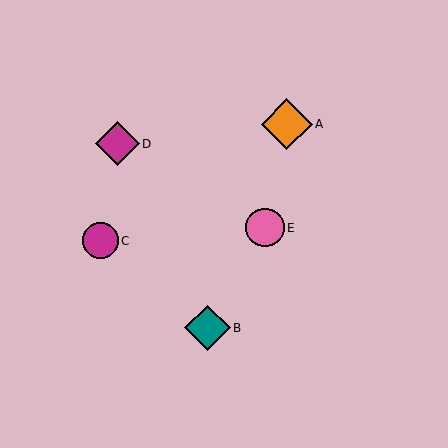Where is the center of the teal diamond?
The center of the teal diamond is at (208, 328).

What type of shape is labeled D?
Shape D is a magenta diamond.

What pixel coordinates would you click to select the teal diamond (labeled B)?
Click at (208, 328) to select the teal diamond B.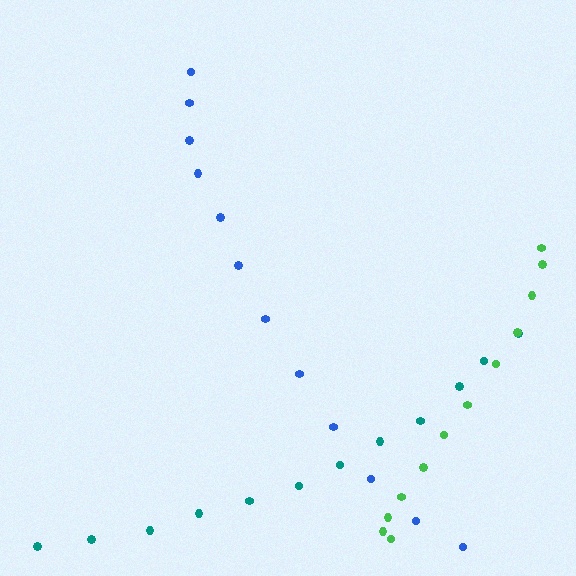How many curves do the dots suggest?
There are 3 distinct paths.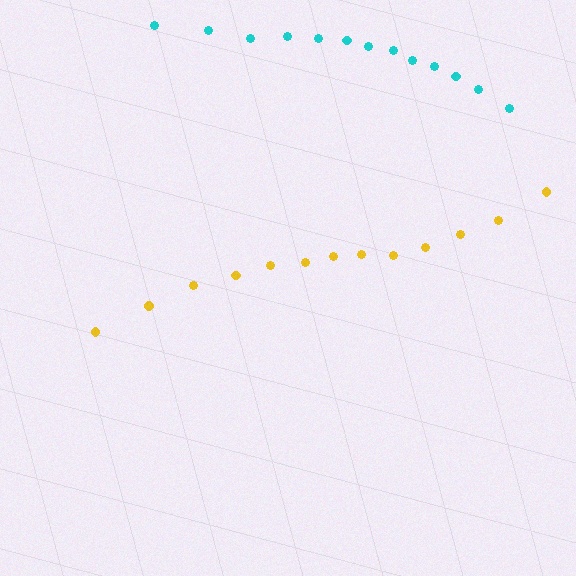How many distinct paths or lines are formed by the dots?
There are 2 distinct paths.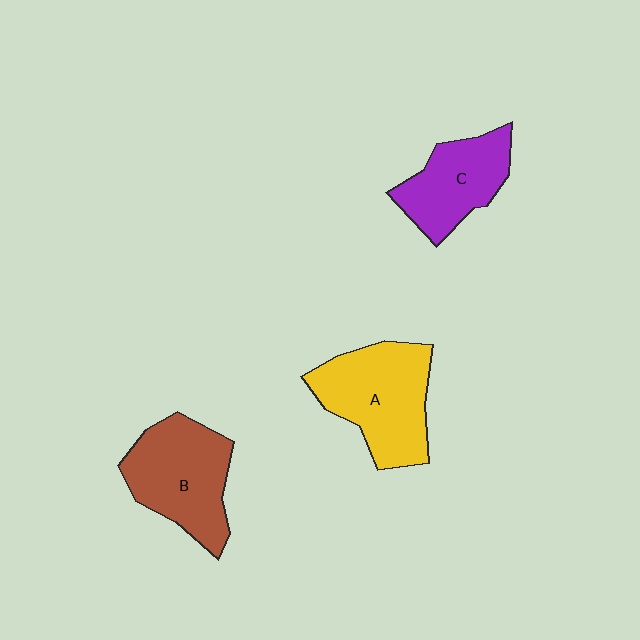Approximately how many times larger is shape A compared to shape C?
Approximately 1.4 times.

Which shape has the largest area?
Shape A (yellow).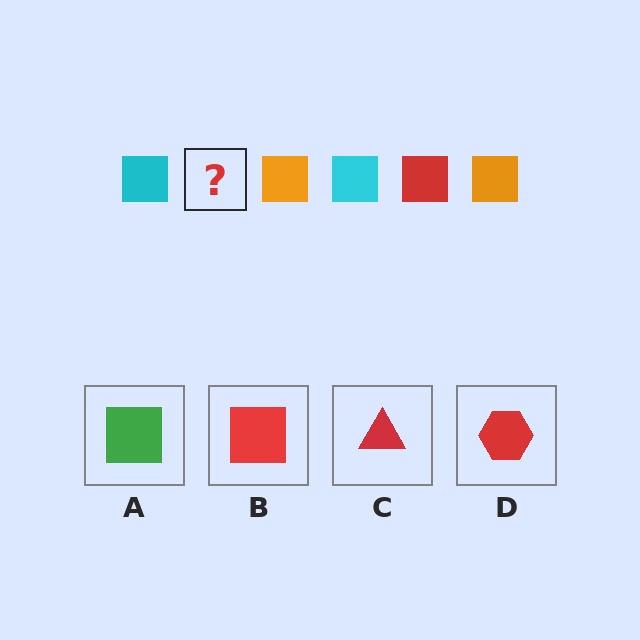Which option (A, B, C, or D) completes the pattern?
B.